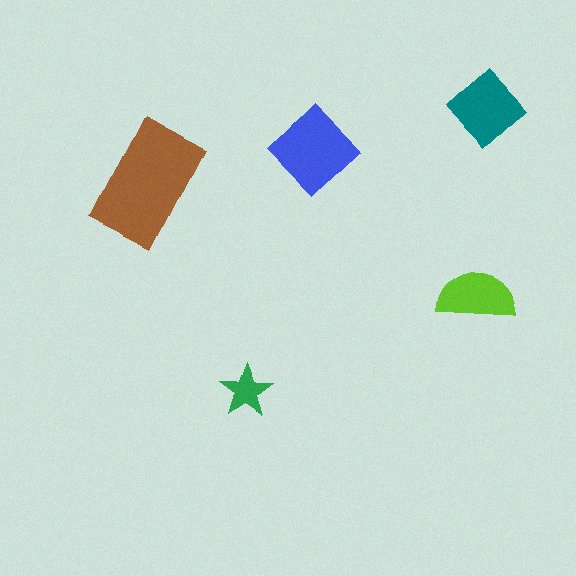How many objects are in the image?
There are 5 objects in the image.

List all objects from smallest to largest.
The green star, the lime semicircle, the teal diamond, the blue diamond, the brown rectangle.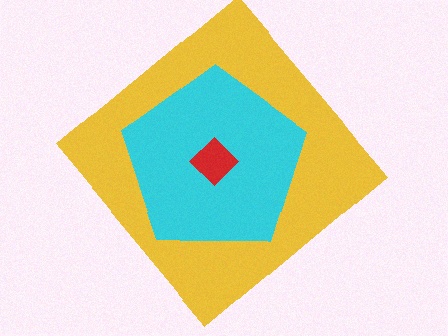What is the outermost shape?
The yellow diamond.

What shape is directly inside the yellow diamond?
The cyan pentagon.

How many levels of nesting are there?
3.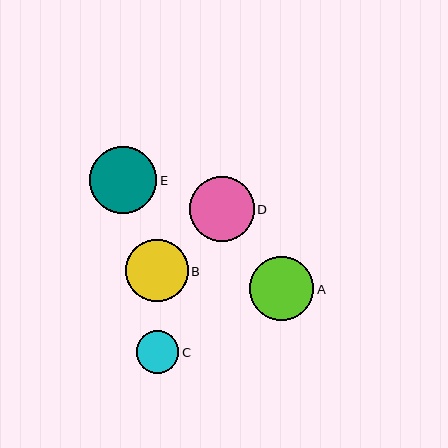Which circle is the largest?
Circle E is the largest with a size of approximately 67 pixels.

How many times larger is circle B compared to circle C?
Circle B is approximately 1.5 times the size of circle C.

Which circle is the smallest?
Circle C is the smallest with a size of approximately 43 pixels.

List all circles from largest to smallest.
From largest to smallest: E, D, A, B, C.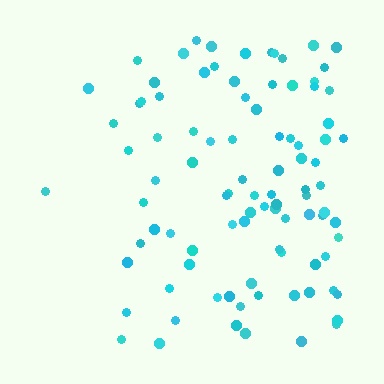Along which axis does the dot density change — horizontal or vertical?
Horizontal.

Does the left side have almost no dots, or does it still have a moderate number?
Still a moderate number, just noticeably fewer than the right.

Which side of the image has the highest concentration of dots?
The right.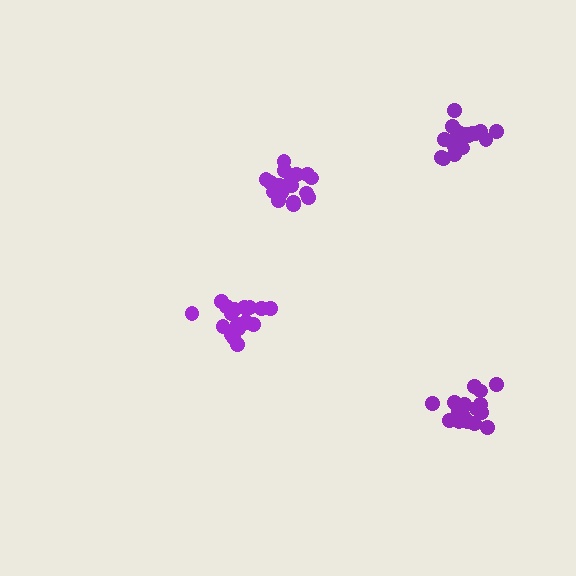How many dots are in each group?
Group 1: 18 dots, Group 2: 19 dots, Group 3: 17 dots, Group 4: 19 dots (73 total).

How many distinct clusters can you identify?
There are 4 distinct clusters.